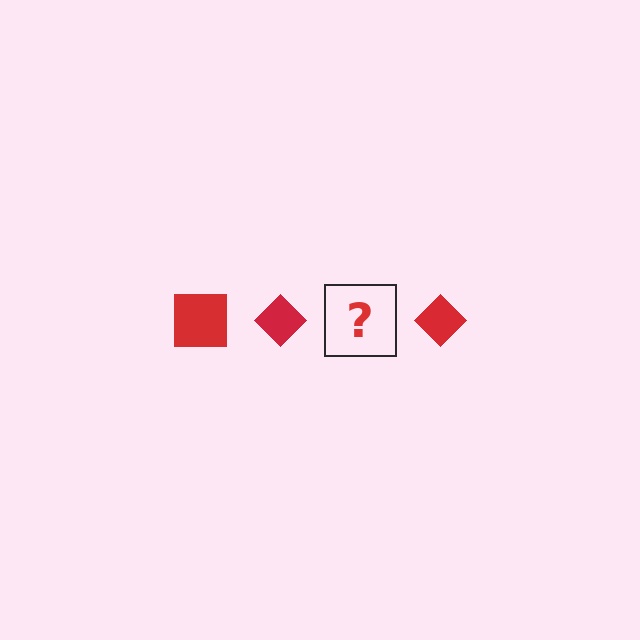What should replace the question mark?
The question mark should be replaced with a red square.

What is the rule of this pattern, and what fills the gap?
The rule is that the pattern cycles through square, diamond shapes in red. The gap should be filled with a red square.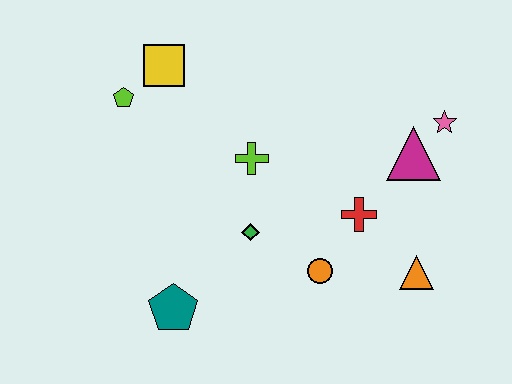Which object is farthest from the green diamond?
The pink star is farthest from the green diamond.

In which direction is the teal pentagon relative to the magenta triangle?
The teal pentagon is to the left of the magenta triangle.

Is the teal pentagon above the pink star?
No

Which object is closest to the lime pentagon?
The yellow square is closest to the lime pentagon.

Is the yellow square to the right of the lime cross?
No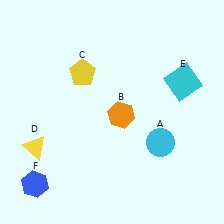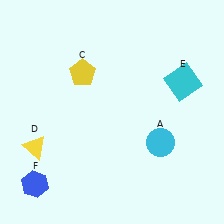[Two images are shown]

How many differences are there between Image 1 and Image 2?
There is 1 difference between the two images.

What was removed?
The orange hexagon (B) was removed in Image 2.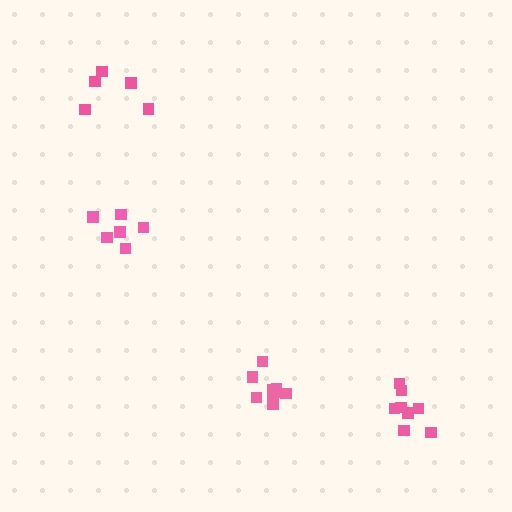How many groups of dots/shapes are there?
There are 4 groups.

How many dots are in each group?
Group 1: 6 dots, Group 2: 8 dots, Group 3: 9 dots, Group 4: 5 dots (28 total).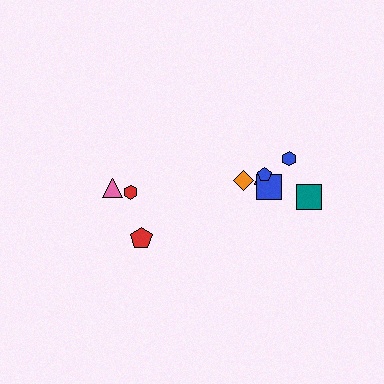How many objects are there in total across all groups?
There are 9 objects.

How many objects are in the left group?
There are 3 objects.